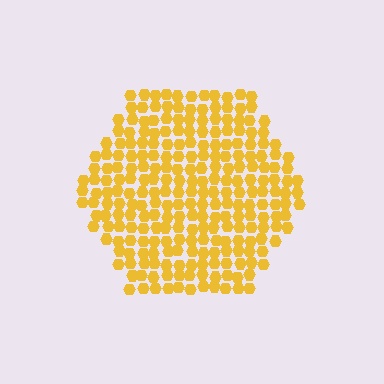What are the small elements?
The small elements are hexagons.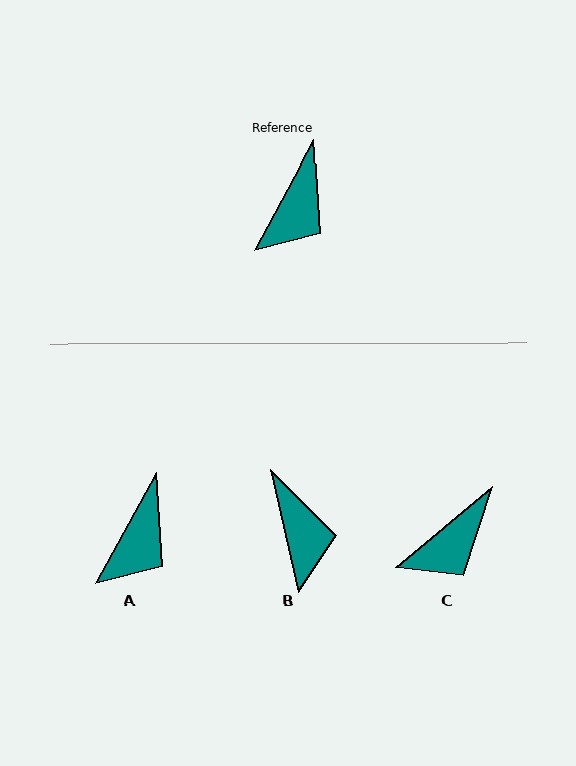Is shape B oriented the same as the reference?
No, it is off by about 41 degrees.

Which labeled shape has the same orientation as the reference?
A.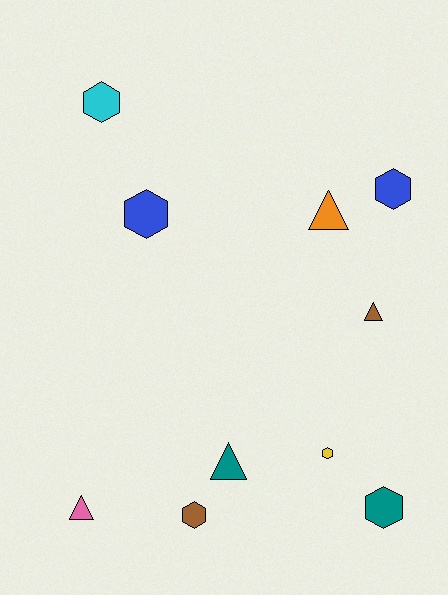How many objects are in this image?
There are 10 objects.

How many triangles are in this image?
There are 4 triangles.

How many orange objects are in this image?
There is 1 orange object.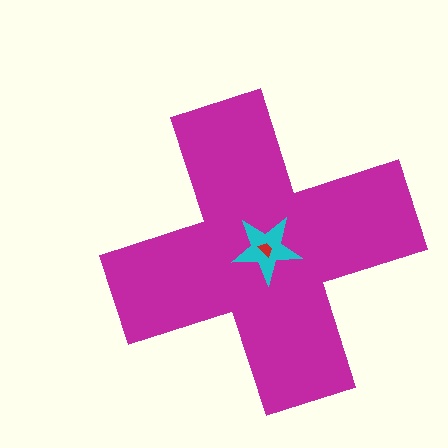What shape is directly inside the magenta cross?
The cyan star.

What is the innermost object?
The red trapezoid.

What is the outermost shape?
The magenta cross.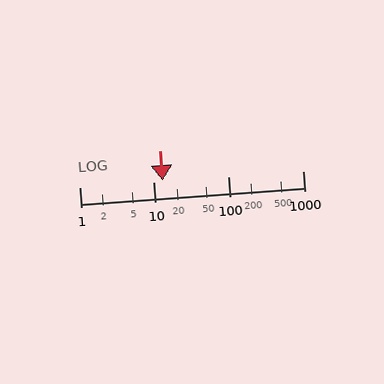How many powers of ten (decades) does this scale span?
The scale spans 3 decades, from 1 to 1000.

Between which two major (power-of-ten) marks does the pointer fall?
The pointer is between 10 and 100.